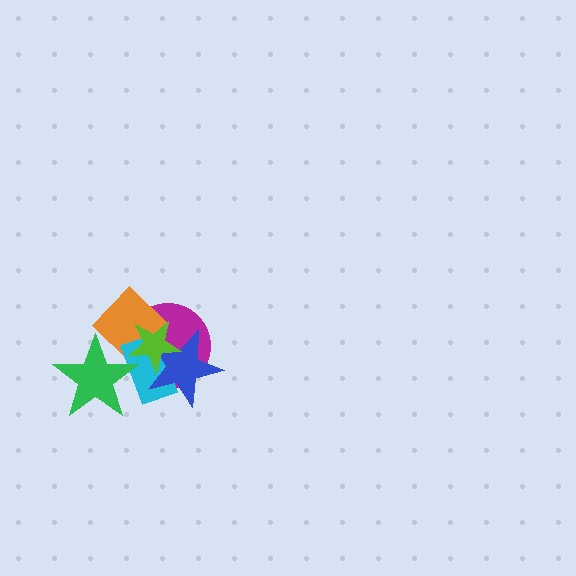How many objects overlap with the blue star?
4 objects overlap with the blue star.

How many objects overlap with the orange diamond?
5 objects overlap with the orange diamond.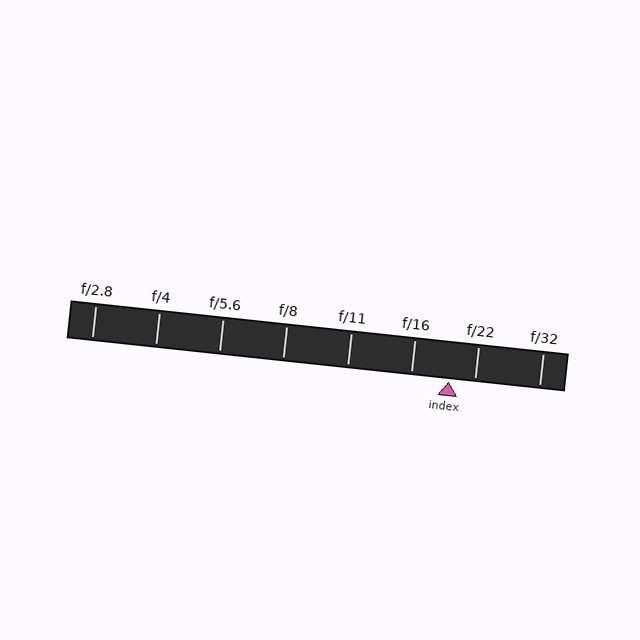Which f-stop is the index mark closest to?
The index mark is closest to f/22.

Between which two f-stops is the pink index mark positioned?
The index mark is between f/16 and f/22.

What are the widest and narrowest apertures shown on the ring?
The widest aperture shown is f/2.8 and the narrowest is f/32.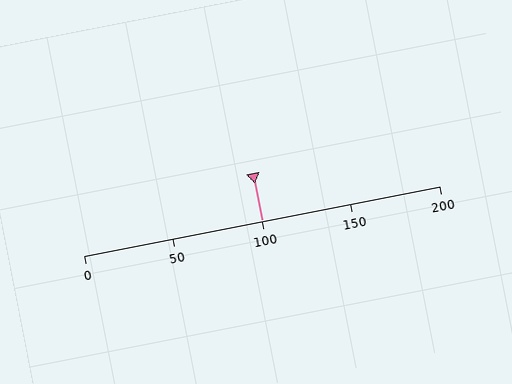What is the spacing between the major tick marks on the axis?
The major ticks are spaced 50 apart.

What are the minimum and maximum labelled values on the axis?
The axis runs from 0 to 200.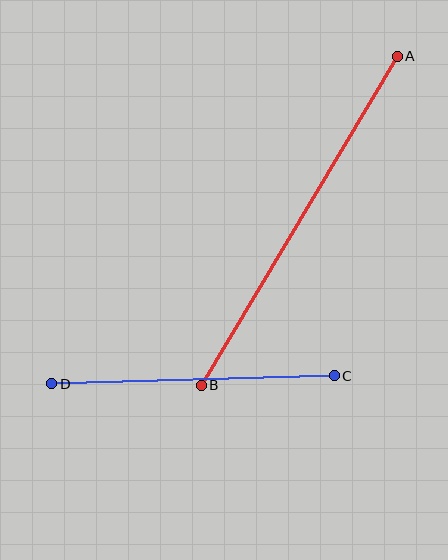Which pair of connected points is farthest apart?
Points A and B are farthest apart.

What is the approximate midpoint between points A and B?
The midpoint is at approximately (299, 221) pixels.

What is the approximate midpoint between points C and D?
The midpoint is at approximately (193, 380) pixels.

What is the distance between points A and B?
The distance is approximately 383 pixels.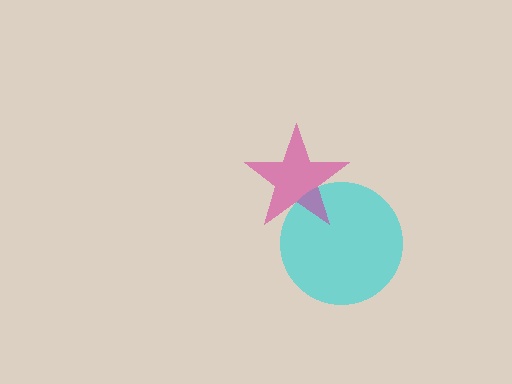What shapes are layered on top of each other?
The layered shapes are: a cyan circle, a magenta star.